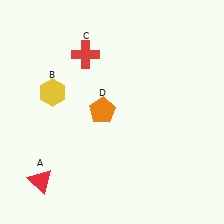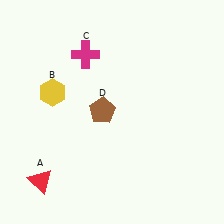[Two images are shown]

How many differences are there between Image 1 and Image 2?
There are 2 differences between the two images.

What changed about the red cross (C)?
In Image 1, C is red. In Image 2, it changed to magenta.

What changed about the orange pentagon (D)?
In Image 1, D is orange. In Image 2, it changed to brown.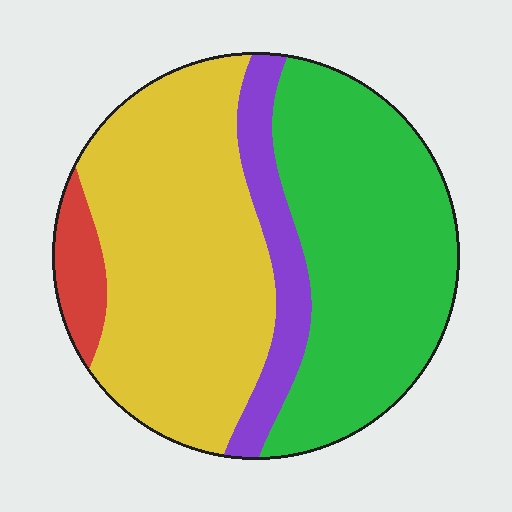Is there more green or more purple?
Green.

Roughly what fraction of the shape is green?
Green takes up between a quarter and a half of the shape.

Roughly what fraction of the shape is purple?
Purple covers roughly 10% of the shape.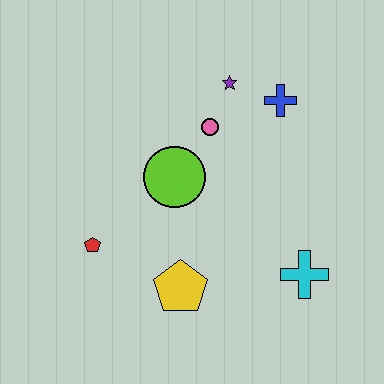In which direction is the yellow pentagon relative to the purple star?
The yellow pentagon is below the purple star.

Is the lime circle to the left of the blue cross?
Yes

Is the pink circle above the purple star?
No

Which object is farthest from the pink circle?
The cyan cross is farthest from the pink circle.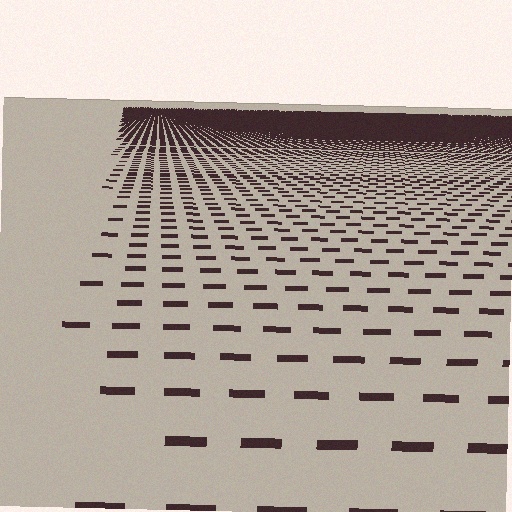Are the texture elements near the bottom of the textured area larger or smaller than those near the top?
Larger. Near the bottom, elements are closer to the viewer and appear at a bigger on-screen size.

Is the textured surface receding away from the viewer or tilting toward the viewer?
The surface is receding away from the viewer. Texture elements get smaller and denser toward the top.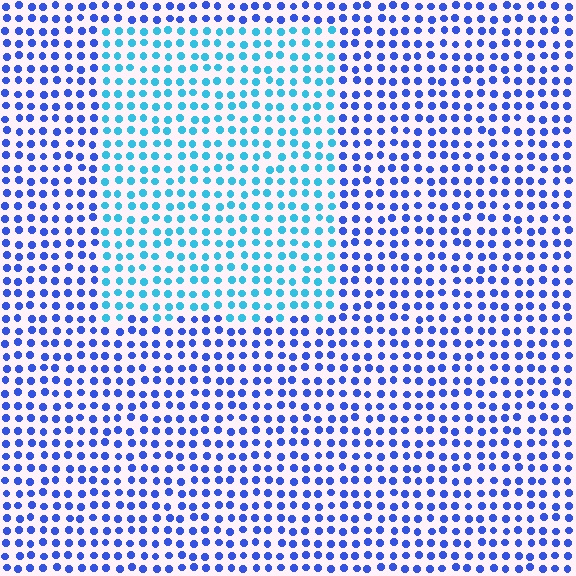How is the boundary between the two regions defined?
The boundary is defined purely by a slight shift in hue (about 38 degrees). Spacing, size, and orientation are identical on both sides.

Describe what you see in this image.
The image is filled with small blue elements in a uniform arrangement. A rectangle-shaped region is visible where the elements are tinted to a slightly different hue, forming a subtle color boundary.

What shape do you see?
I see a rectangle.